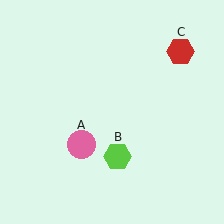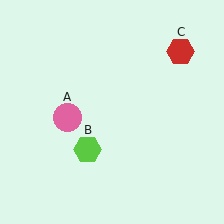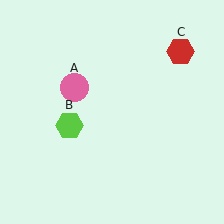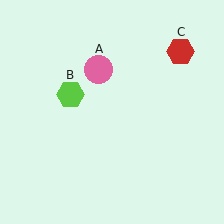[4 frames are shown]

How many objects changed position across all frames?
2 objects changed position: pink circle (object A), lime hexagon (object B).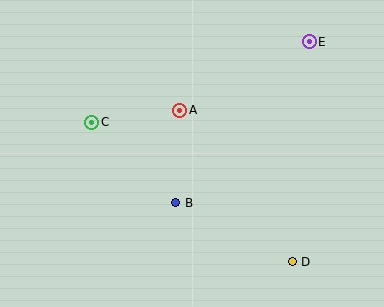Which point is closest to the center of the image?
Point A at (180, 110) is closest to the center.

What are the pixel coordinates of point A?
Point A is at (180, 110).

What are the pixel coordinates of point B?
Point B is at (176, 203).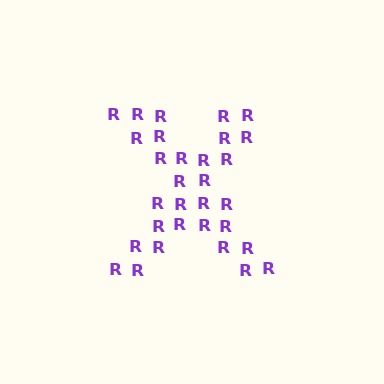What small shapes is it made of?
It is made of small letter R's.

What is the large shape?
The large shape is the letter X.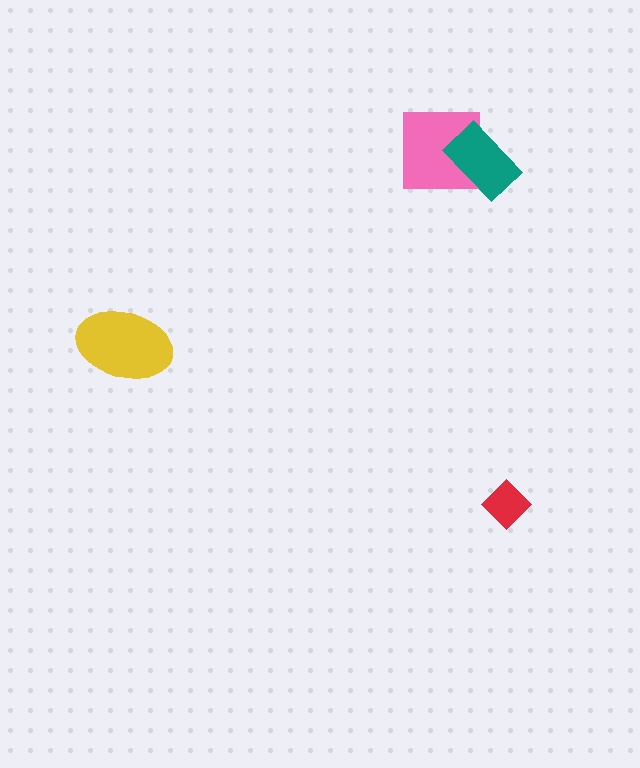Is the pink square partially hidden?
Yes, it is partially covered by another shape.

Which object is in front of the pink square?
The teal rectangle is in front of the pink square.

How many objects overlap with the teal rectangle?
1 object overlaps with the teal rectangle.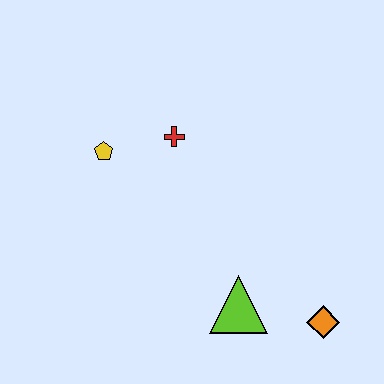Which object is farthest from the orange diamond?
The yellow pentagon is farthest from the orange diamond.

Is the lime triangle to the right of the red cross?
Yes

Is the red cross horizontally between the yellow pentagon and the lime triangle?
Yes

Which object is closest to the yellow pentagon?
The red cross is closest to the yellow pentagon.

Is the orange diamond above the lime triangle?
No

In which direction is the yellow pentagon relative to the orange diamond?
The yellow pentagon is to the left of the orange diamond.